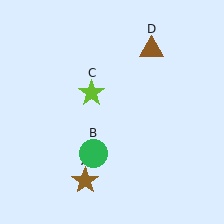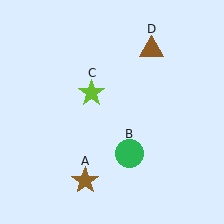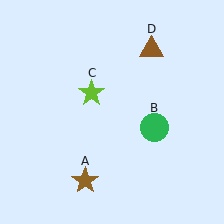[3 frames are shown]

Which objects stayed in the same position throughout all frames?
Brown star (object A) and lime star (object C) and brown triangle (object D) remained stationary.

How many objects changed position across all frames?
1 object changed position: green circle (object B).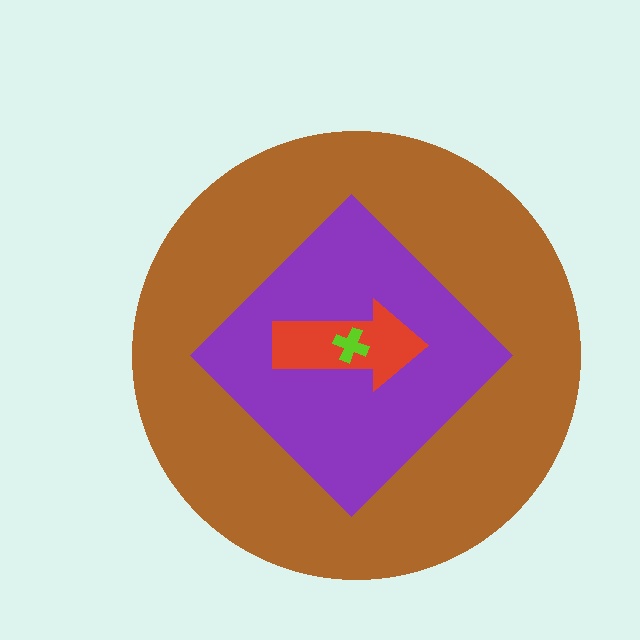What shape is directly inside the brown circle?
The purple diamond.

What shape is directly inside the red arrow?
The lime cross.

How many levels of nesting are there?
4.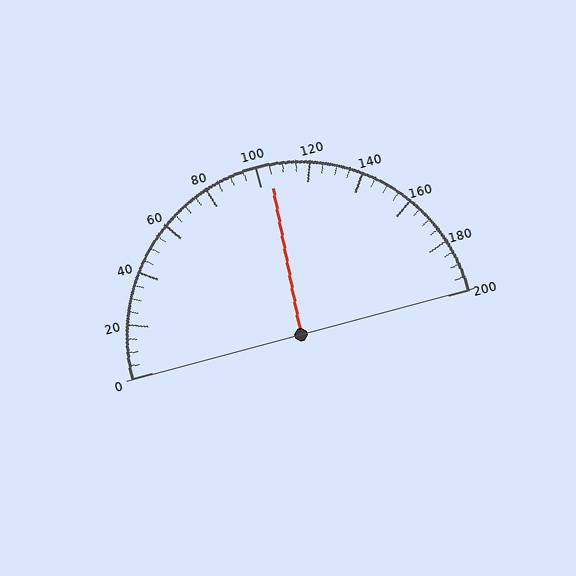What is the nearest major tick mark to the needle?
The nearest major tick mark is 100.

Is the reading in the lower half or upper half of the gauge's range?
The reading is in the upper half of the range (0 to 200).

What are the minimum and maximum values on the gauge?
The gauge ranges from 0 to 200.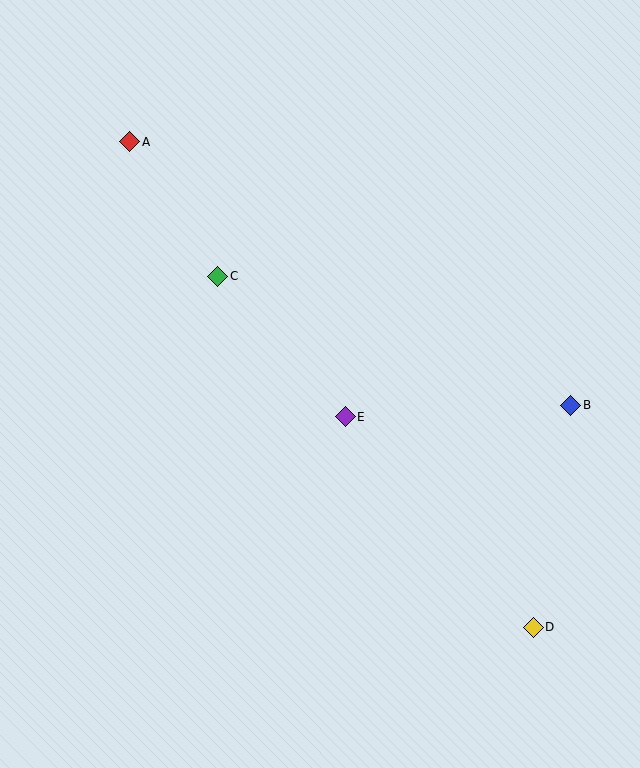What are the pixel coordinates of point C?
Point C is at (218, 276).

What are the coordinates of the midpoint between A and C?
The midpoint between A and C is at (174, 209).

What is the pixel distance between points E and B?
The distance between E and B is 226 pixels.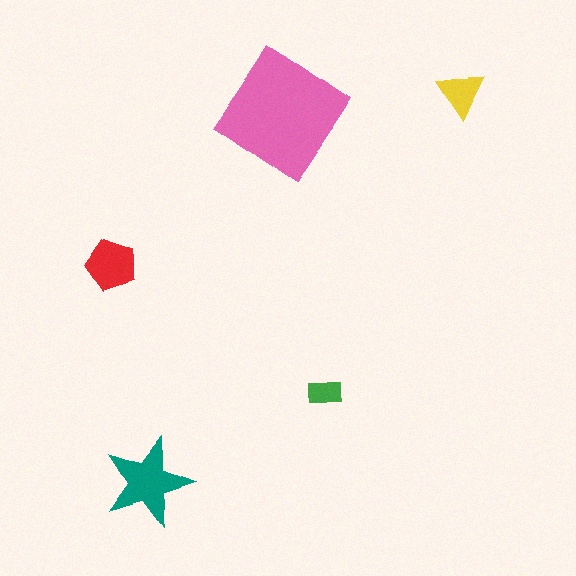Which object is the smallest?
The green rectangle.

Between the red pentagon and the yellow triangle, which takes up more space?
The red pentagon.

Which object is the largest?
The pink diamond.